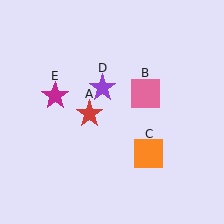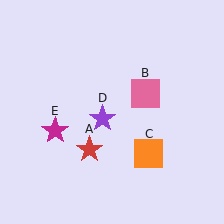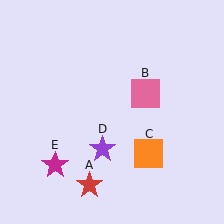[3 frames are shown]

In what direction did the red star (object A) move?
The red star (object A) moved down.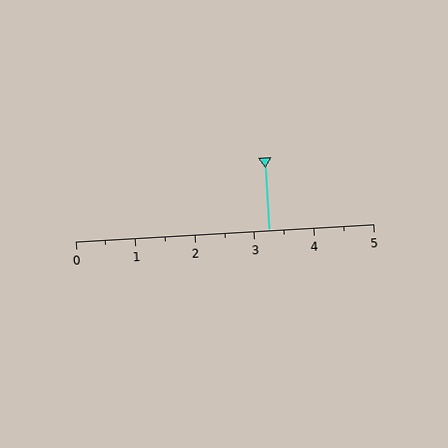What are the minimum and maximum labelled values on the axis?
The axis runs from 0 to 5.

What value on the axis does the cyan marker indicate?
The marker indicates approximately 3.2.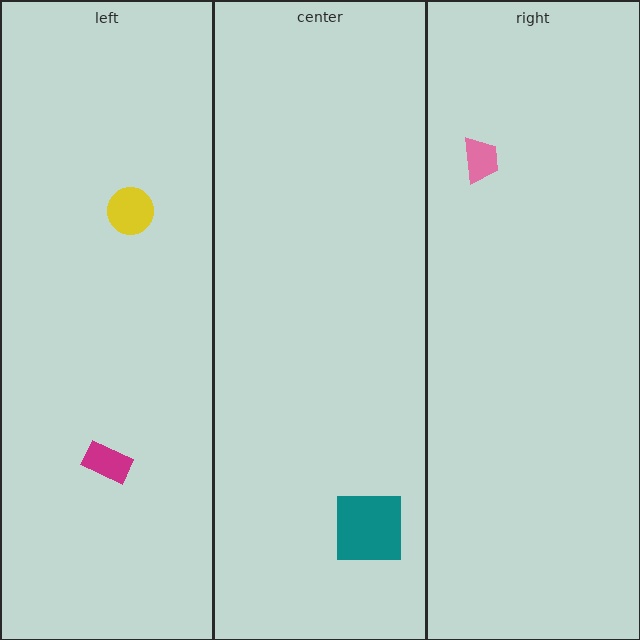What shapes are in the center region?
The teal square.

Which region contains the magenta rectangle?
The left region.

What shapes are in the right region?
The pink trapezoid.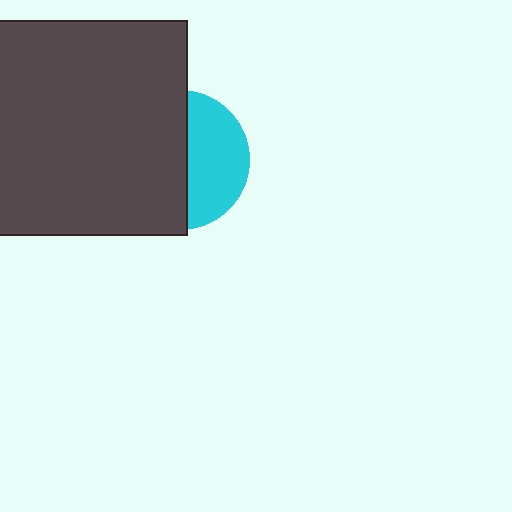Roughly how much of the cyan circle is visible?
A small part of it is visible (roughly 43%).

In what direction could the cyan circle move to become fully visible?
The cyan circle could move right. That would shift it out from behind the dark gray square entirely.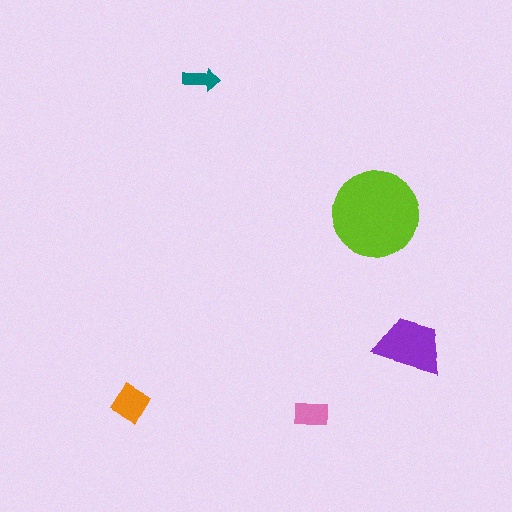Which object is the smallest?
The teal arrow.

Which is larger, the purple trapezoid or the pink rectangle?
The purple trapezoid.